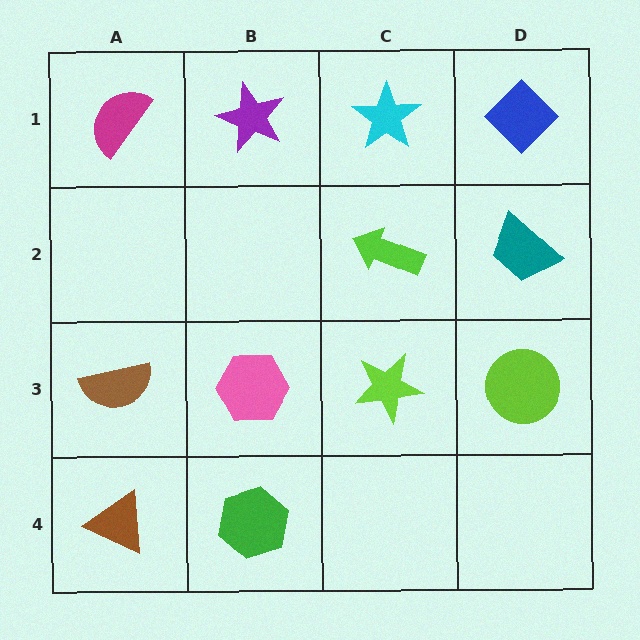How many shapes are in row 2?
2 shapes.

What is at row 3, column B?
A pink hexagon.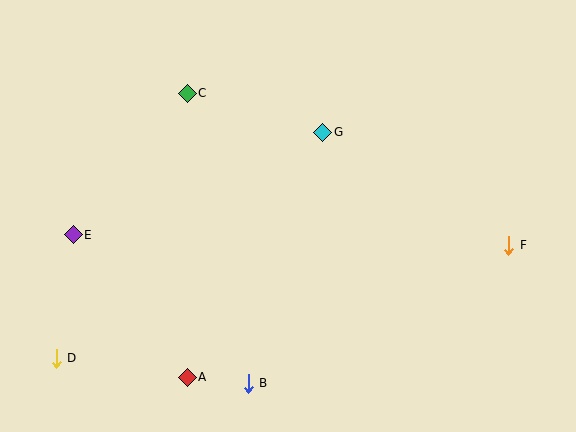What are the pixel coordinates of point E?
Point E is at (73, 235).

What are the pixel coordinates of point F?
Point F is at (509, 245).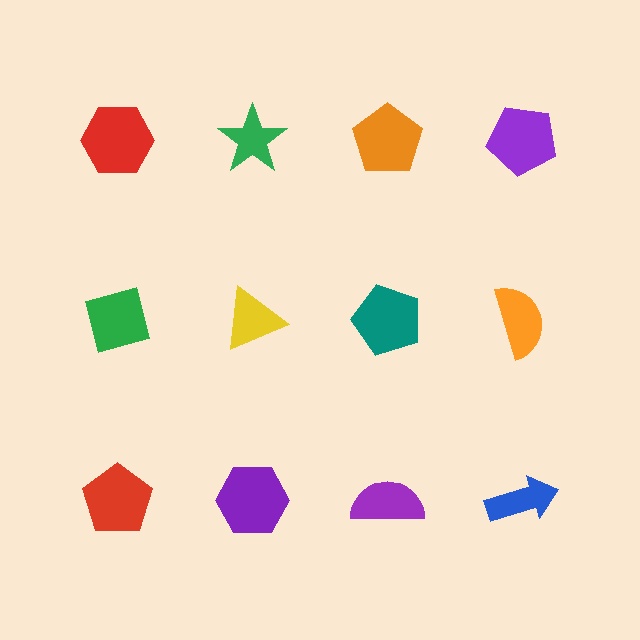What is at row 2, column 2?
A yellow triangle.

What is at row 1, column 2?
A green star.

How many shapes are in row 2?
4 shapes.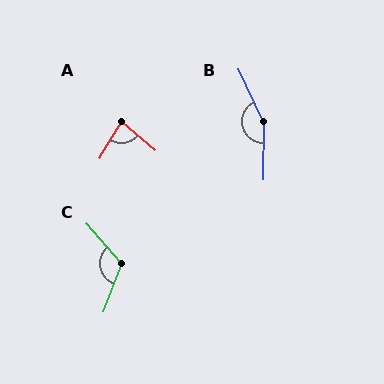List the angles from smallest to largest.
A (80°), C (117°), B (155°).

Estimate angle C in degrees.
Approximately 117 degrees.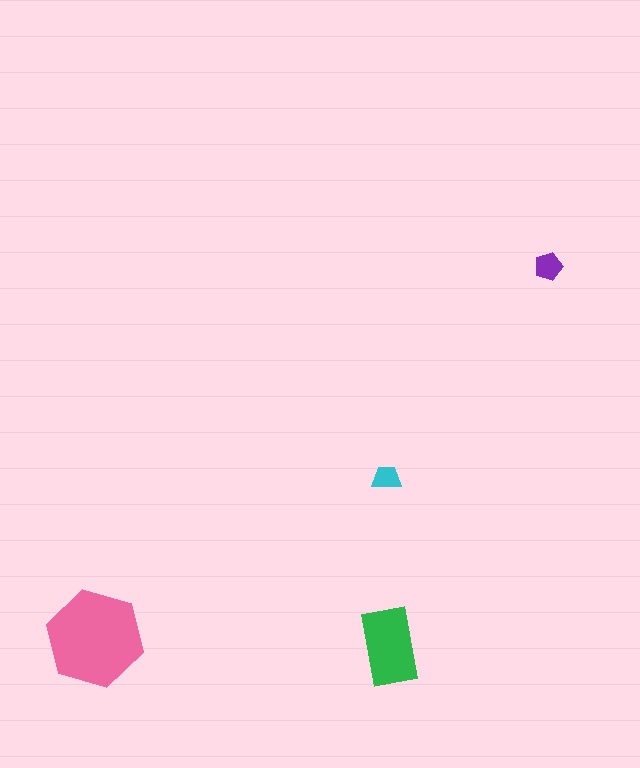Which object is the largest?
The pink hexagon.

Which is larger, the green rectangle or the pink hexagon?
The pink hexagon.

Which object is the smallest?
The cyan trapezoid.